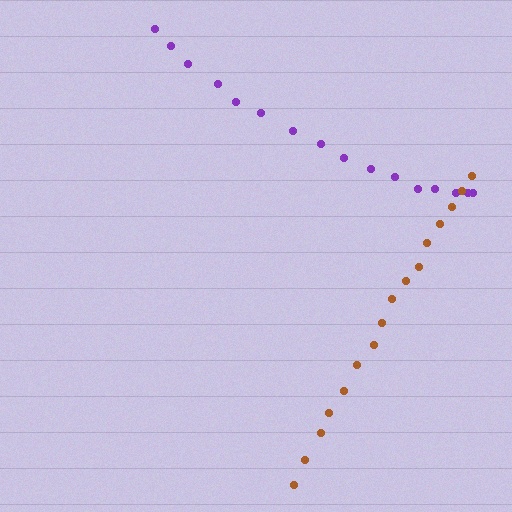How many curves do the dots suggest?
There are 2 distinct paths.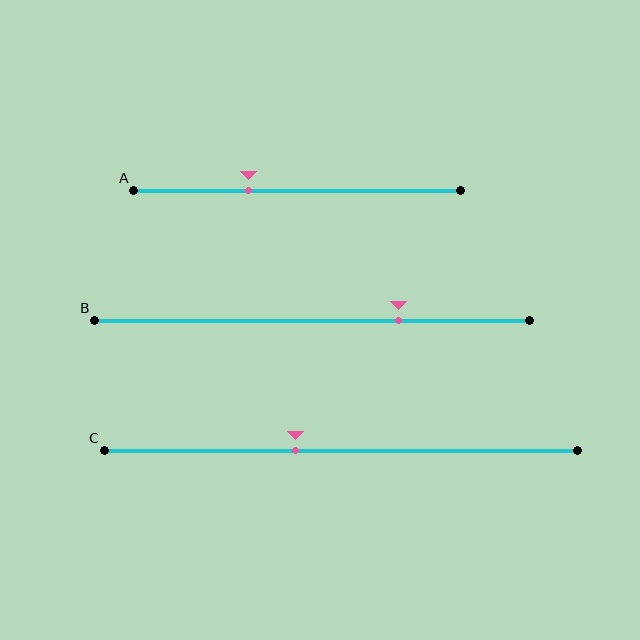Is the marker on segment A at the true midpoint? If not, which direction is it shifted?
No, the marker on segment A is shifted to the left by about 15% of the segment length.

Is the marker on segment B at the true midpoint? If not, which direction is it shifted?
No, the marker on segment B is shifted to the right by about 20% of the segment length.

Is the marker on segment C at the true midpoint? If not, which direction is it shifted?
No, the marker on segment C is shifted to the left by about 10% of the segment length.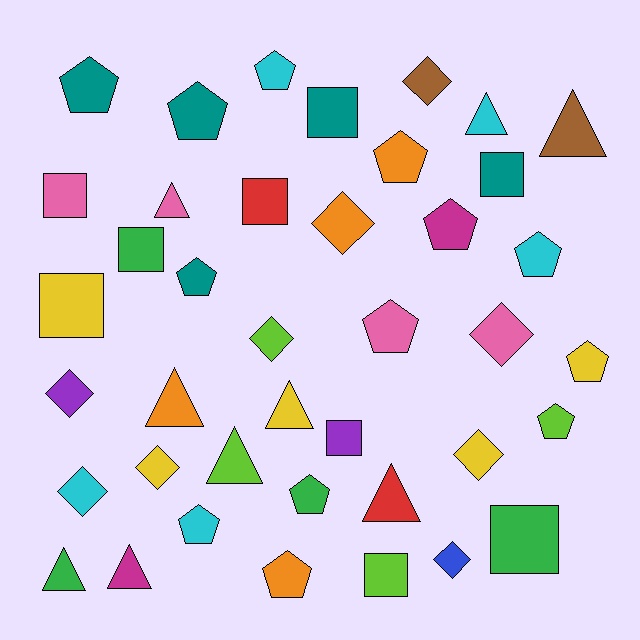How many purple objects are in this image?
There are 2 purple objects.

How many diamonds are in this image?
There are 9 diamonds.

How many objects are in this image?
There are 40 objects.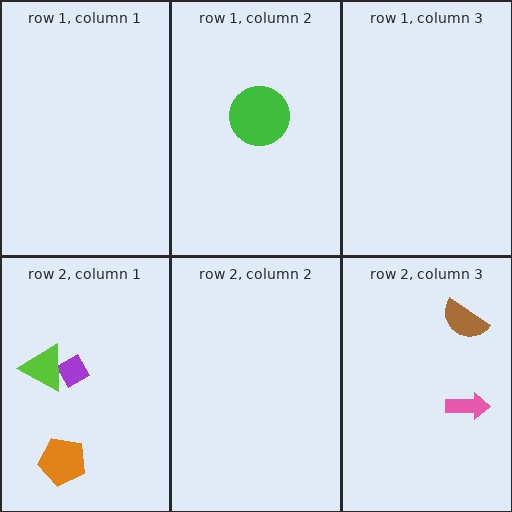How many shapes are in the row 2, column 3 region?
2.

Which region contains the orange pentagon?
The row 2, column 1 region.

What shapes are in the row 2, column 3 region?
The pink arrow, the brown semicircle.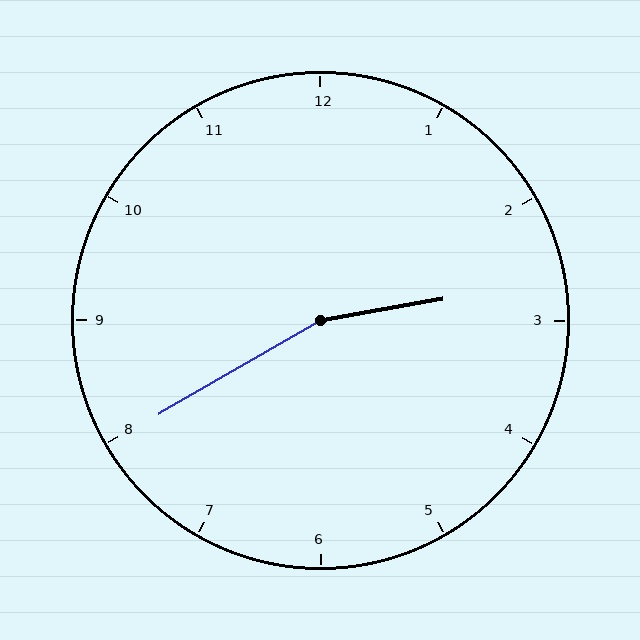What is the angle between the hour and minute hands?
Approximately 160 degrees.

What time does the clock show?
2:40.